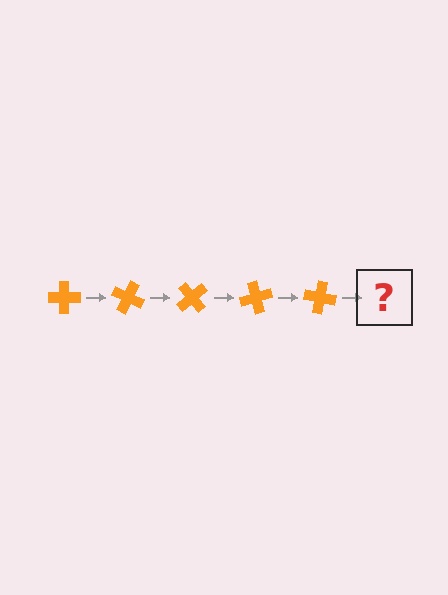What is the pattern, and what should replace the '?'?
The pattern is that the cross rotates 25 degrees each step. The '?' should be an orange cross rotated 125 degrees.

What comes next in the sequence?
The next element should be an orange cross rotated 125 degrees.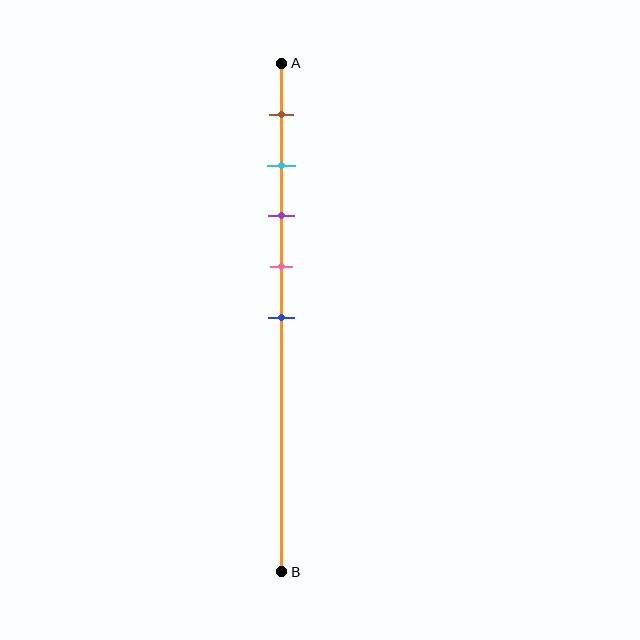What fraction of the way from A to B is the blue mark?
The blue mark is approximately 50% (0.5) of the way from A to B.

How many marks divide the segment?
There are 5 marks dividing the segment.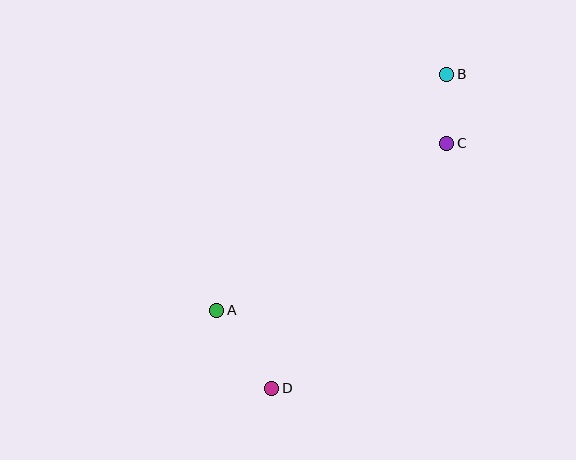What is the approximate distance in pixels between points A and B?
The distance between A and B is approximately 330 pixels.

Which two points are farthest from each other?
Points B and D are farthest from each other.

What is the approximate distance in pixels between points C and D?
The distance between C and D is approximately 301 pixels.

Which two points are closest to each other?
Points B and C are closest to each other.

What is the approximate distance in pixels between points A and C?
The distance between A and C is approximately 284 pixels.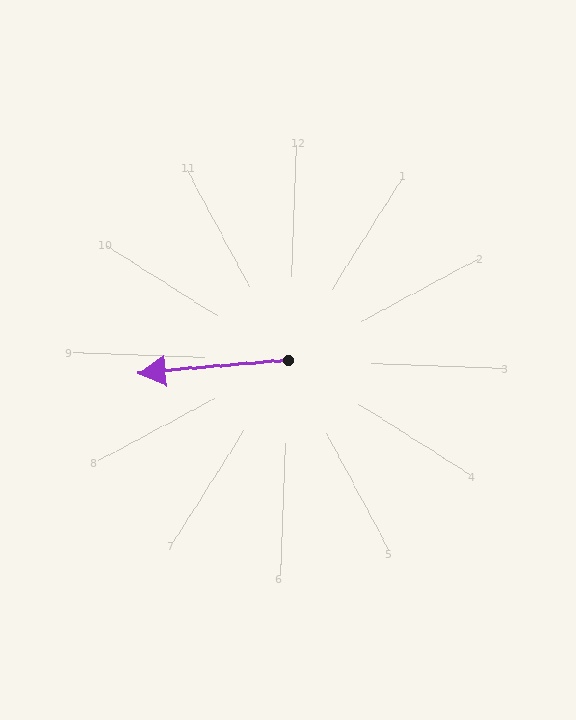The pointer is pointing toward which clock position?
Roughly 9 o'clock.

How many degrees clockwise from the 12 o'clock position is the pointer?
Approximately 263 degrees.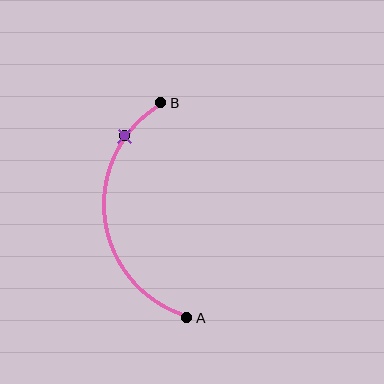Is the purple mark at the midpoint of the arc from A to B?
No. The purple mark lies on the arc but is closer to endpoint B. The arc midpoint would be at the point on the curve equidistant along the arc from both A and B.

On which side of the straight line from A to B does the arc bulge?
The arc bulges to the left of the straight line connecting A and B.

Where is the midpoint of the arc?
The arc midpoint is the point on the curve farthest from the straight line joining A and B. It sits to the left of that line.